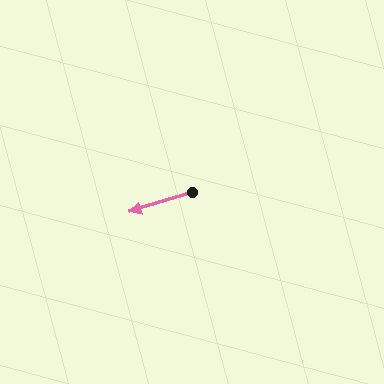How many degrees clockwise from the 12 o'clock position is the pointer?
Approximately 252 degrees.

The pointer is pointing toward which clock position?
Roughly 8 o'clock.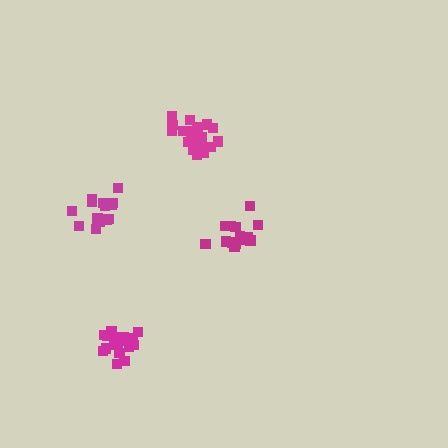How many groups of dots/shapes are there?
There are 4 groups.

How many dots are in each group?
Group 1: 21 dots, Group 2: 18 dots, Group 3: 15 dots, Group 4: 16 dots (70 total).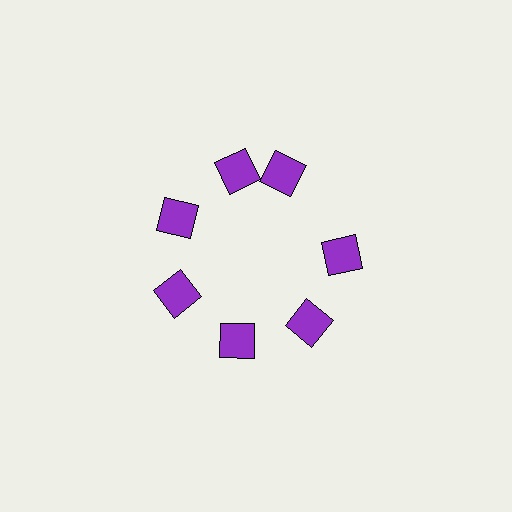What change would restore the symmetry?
The symmetry would be restored by rotating it back into even spacing with its neighbors so that all 7 diamonds sit at equal angles and equal distance from the center.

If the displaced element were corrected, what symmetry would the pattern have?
It would have 7-fold rotational symmetry — the pattern would map onto itself every 51 degrees.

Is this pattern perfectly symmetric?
No. The 7 purple diamonds are arranged in a ring, but one element near the 1 o'clock position is rotated out of alignment along the ring, breaking the 7-fold rotational symmetry.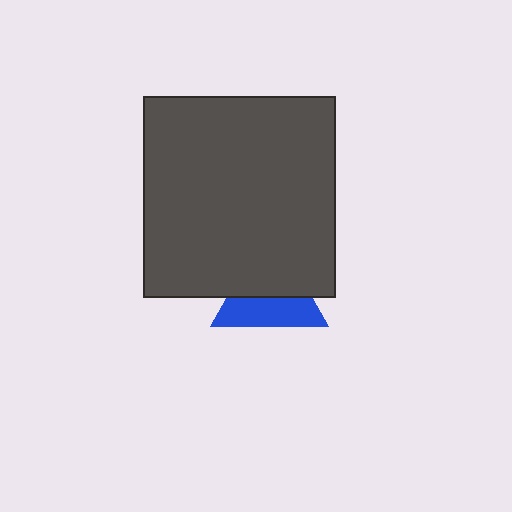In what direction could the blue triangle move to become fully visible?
The blue triangle could move down. That would shift it out from behind the dark gray rectangle entirely.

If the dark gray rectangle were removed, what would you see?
You would see the complete blue triangle.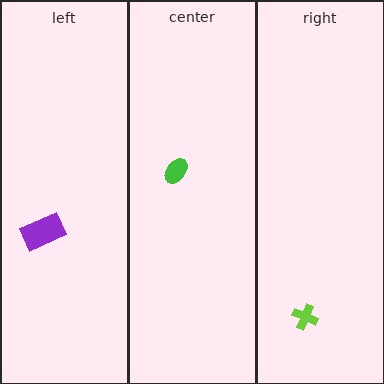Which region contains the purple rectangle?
The left region.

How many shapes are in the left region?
1.